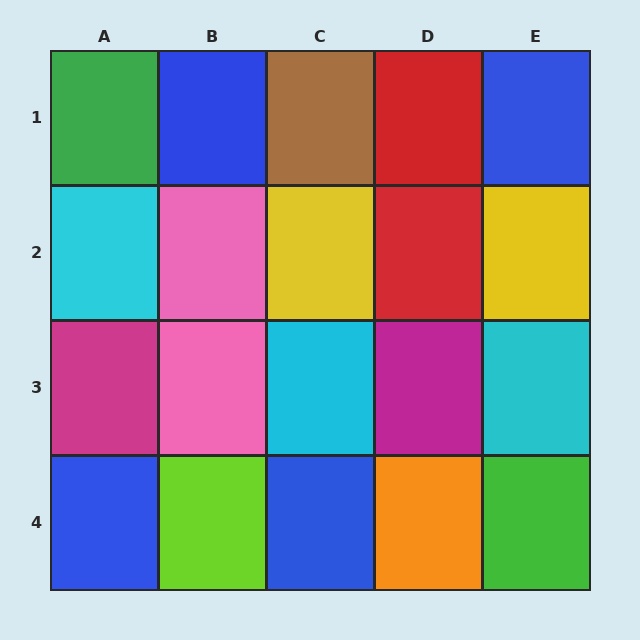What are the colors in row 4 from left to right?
Blue, lime, blue, orange, green.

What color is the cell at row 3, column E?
Cyan.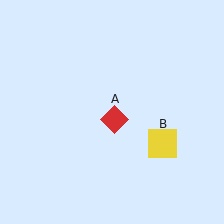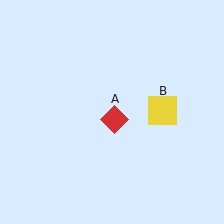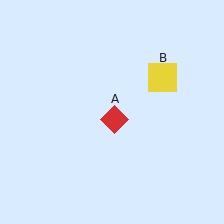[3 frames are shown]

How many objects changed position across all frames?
1 object changed position: yellow square (object B).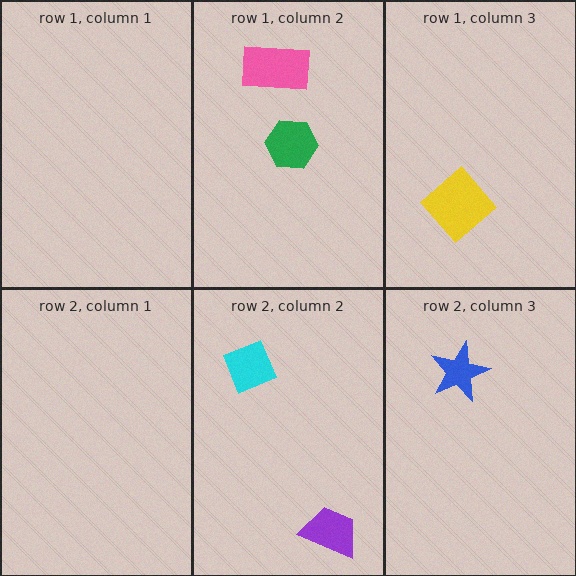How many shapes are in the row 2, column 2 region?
2.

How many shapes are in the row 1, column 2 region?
2.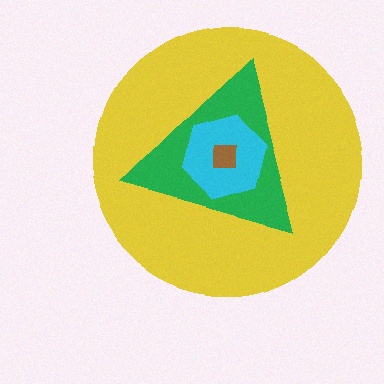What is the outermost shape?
The yellow circle.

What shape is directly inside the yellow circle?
The green triangle.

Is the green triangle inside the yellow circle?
Yes.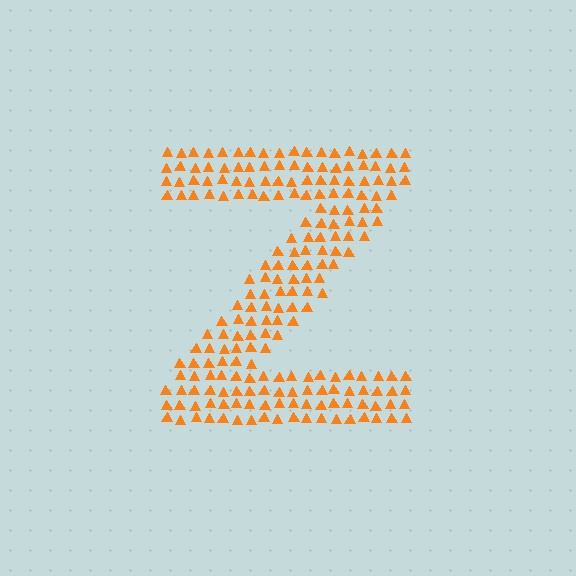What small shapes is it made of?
It is made of small triangles.